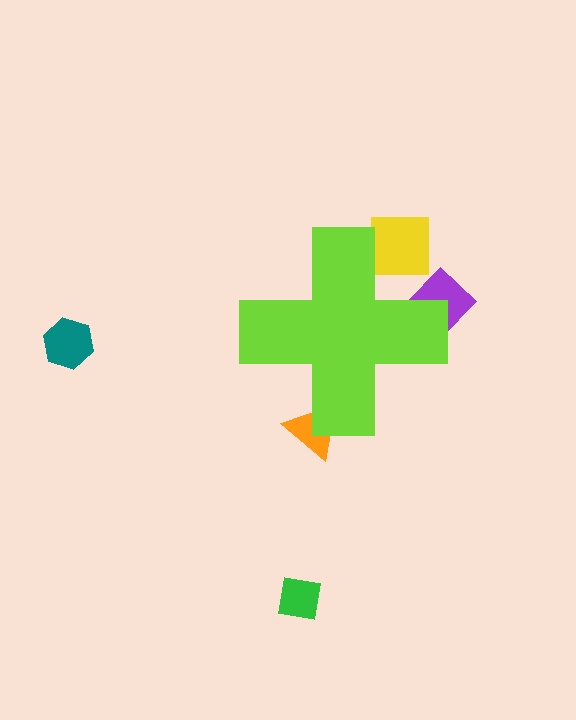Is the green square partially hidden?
No, the green square is fully visible.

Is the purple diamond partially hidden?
Yes, the purple diamond is partially hidden behind the lime cross.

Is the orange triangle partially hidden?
Yes, the orange triangle is partially hidden behind the lime cross.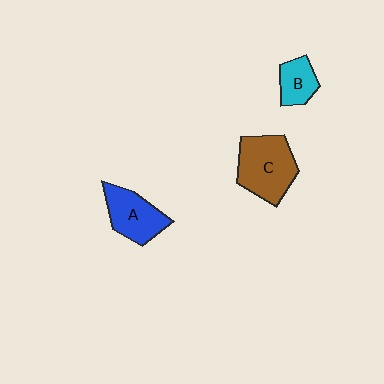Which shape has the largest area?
Shape C (brown).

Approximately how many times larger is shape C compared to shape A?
Approximately 1.3 times.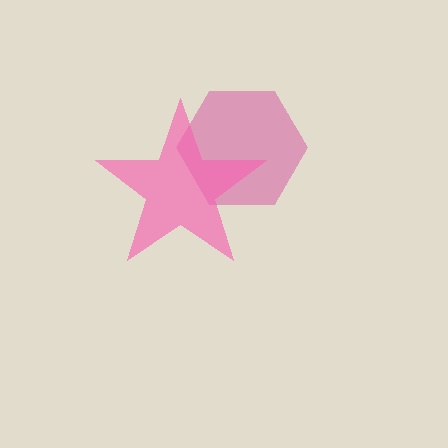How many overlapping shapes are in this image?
There are 2 overlapping shapes in the image.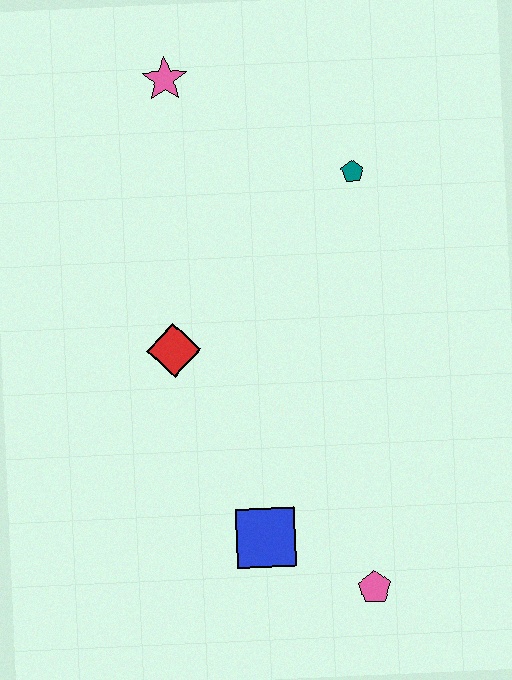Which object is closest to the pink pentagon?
The blue square is closest to the pink pentagon.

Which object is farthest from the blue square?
The pink star is farthest from the blue square.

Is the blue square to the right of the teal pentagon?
No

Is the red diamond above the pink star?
No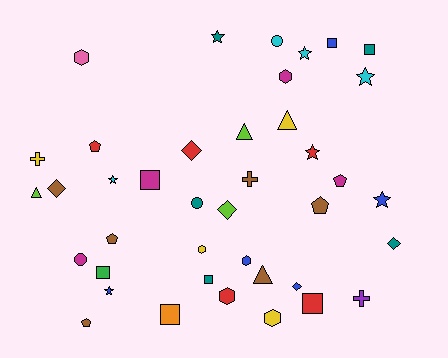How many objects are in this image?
There are 40 objects.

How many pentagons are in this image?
There are 5 pentagons.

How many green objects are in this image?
There is 1 green object.